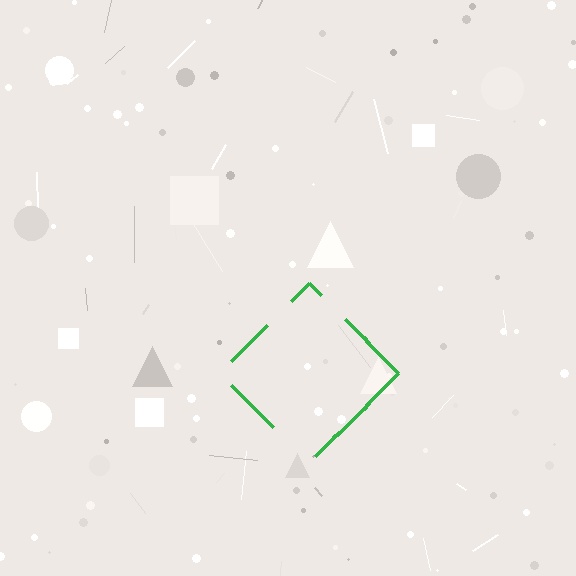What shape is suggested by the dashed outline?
The dashed outline suggests a diamond.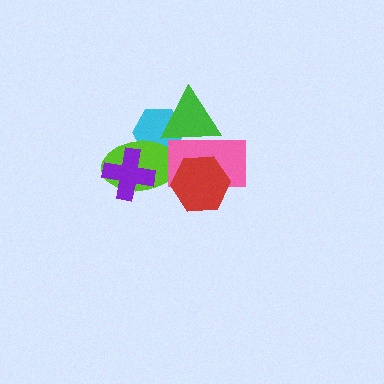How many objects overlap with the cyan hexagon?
3 objects overlap with the cyan hexagon.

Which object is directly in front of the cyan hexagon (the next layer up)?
The lime ellipse is directly in front of the cyan hexagon.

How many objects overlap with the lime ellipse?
3 objects overlap with the lime ellipse.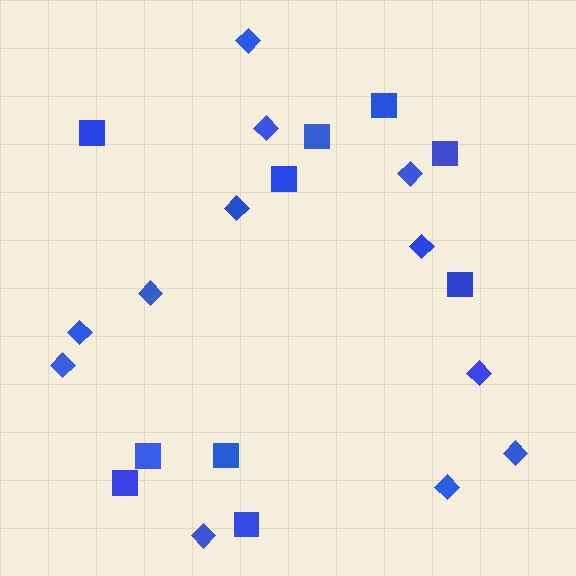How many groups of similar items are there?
There are 2 groups: one group of diamonds (12) and one group of squares (10).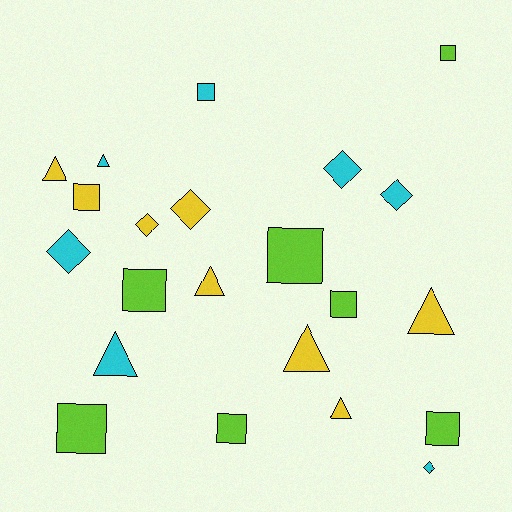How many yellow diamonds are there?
There are 2 yellow diamonds.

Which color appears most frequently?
Yellow, with 8 objects.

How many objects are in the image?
There are 22 objects.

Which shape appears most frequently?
Square, with 9 objects.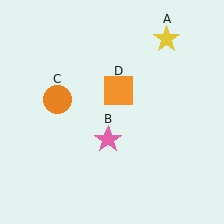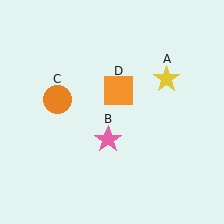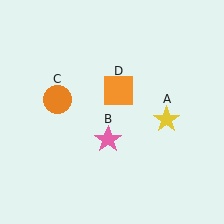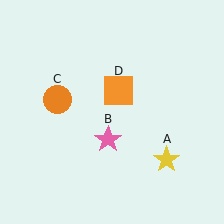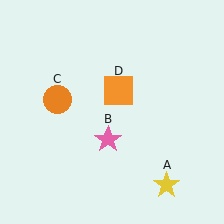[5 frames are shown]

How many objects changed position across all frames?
1 object changed position: yellow star (object A).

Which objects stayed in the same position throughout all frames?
Pink star (object B) and orange circle (object C) and orange square (object D) remained stationary.